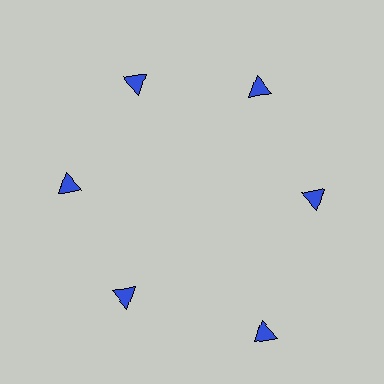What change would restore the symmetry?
The symmetry would be restored by moving it inward, back onto the ring so that all 6 triangles sit at equal angles and equal distance from the center.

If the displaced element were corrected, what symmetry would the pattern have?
It would have 6-fold rotational symmetry — the pattern would map onto itself every 60 degrees.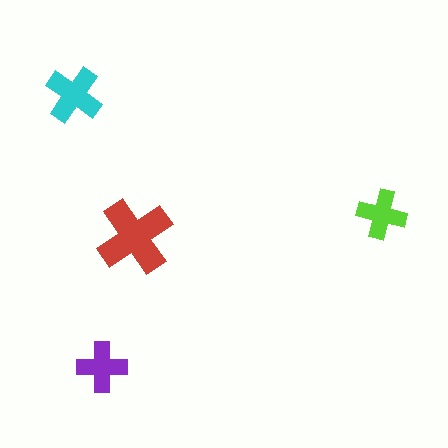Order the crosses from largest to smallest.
the red one, the cyan one, the purple one, the lime one.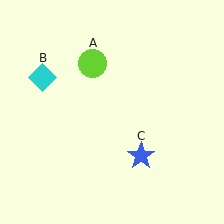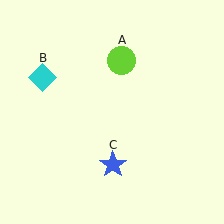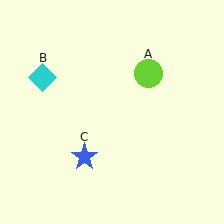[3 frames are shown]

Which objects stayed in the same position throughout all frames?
Cyan diamond (object B) remained stationary.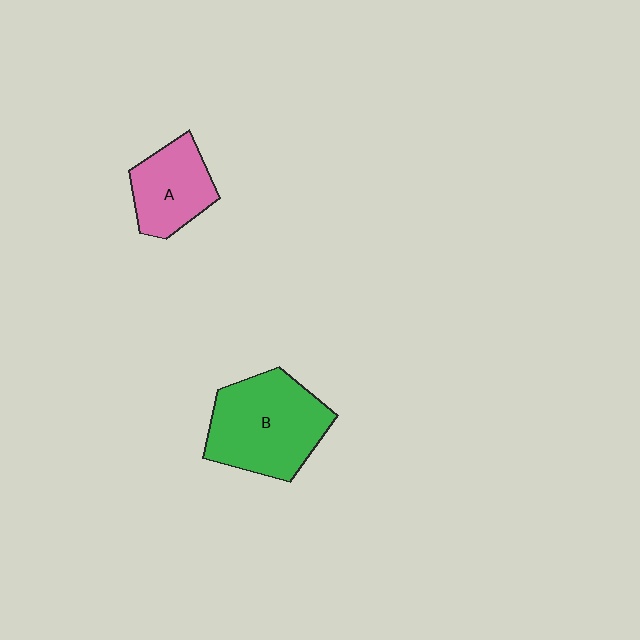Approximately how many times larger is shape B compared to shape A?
Approximately 1.6 times.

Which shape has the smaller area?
Shape A (pink).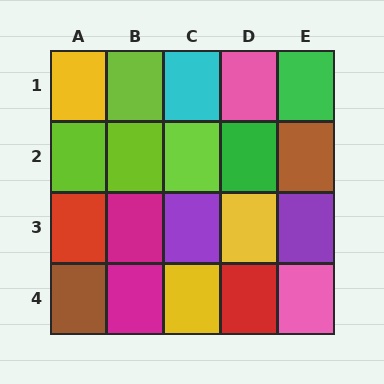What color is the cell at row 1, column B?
Lime.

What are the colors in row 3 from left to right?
Red, magenta, purple, yellow, purple.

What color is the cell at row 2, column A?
Lime.